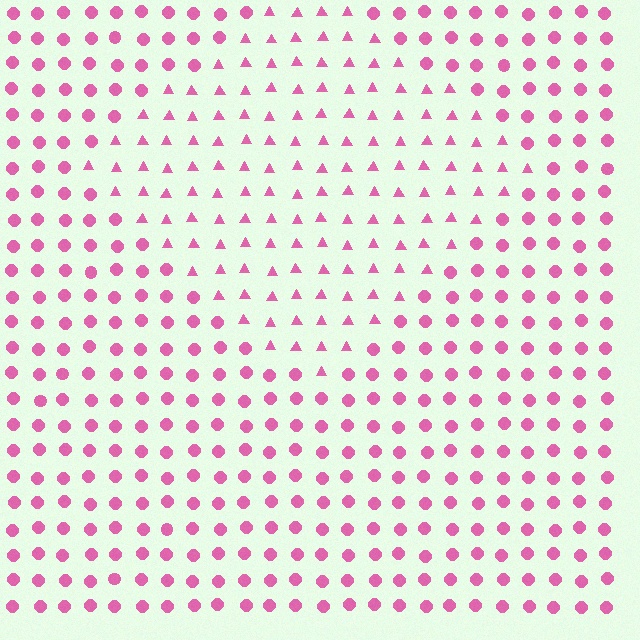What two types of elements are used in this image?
The image uses triangles inside the diamond region and circles outside it.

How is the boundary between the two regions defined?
The boundary is defined by a change in element shape: triangles inside vs. circles outside. All elements share the same color and spacing.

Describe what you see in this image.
The image is filled with small pink elements arranged in a uniform grid. A diamond-shaped region contains triangles, while the surrounding area contains circles. The boundary is defined purely by the change in element shape.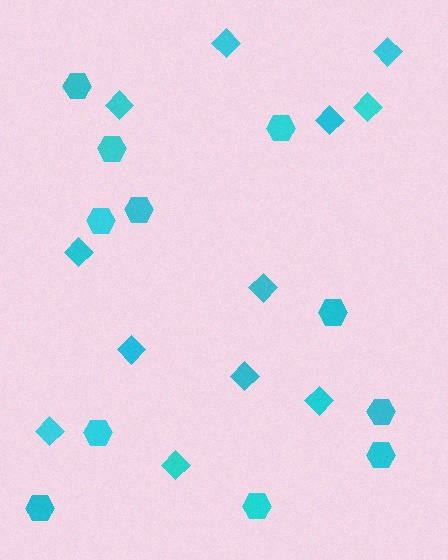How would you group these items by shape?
There are 2 groups: one group of hexagons (11) and one group of diamonds (12).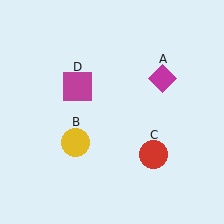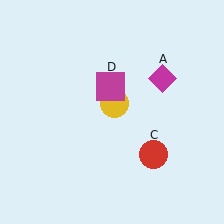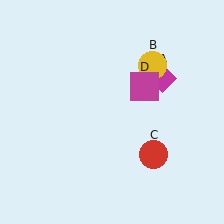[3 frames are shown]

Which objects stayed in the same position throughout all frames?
Magenta diamond (object A) and red circle (object C) remained stationary.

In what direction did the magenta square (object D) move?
The magenta square (object D) moved right.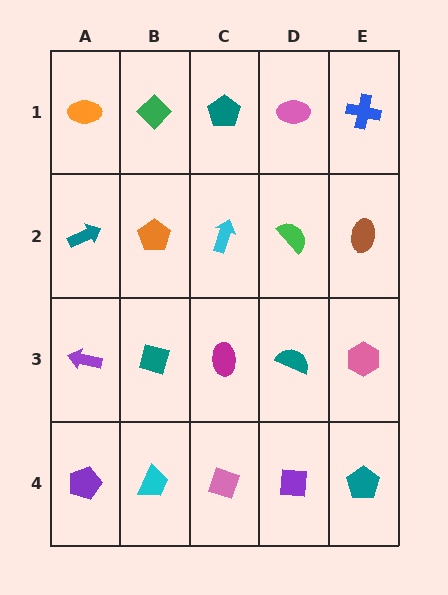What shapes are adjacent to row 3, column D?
A green semicircle (row 2, column D), a purple square (row 4, column D), a magenta ellipse (row 3, column C), a pink hexagon (row 3, column E).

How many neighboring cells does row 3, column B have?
4.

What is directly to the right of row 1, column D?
A blue cross.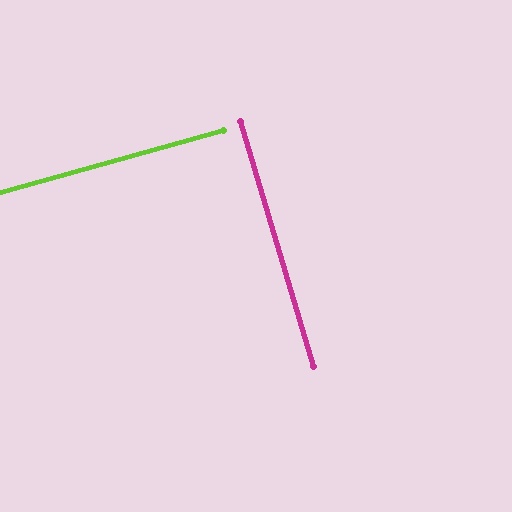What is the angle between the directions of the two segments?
Approximately 89 degrees.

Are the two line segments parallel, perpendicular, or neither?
Perpendicular — they meet at approximately 89°.